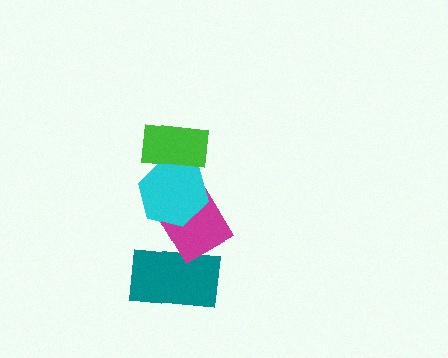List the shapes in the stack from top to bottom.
From top to bottom: the green rectangle, the cyan hexagon, the magenta diamond, the teal rectangle.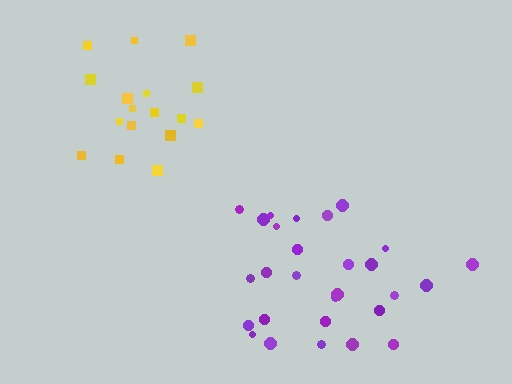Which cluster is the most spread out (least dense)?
Yellow.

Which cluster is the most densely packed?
Purple.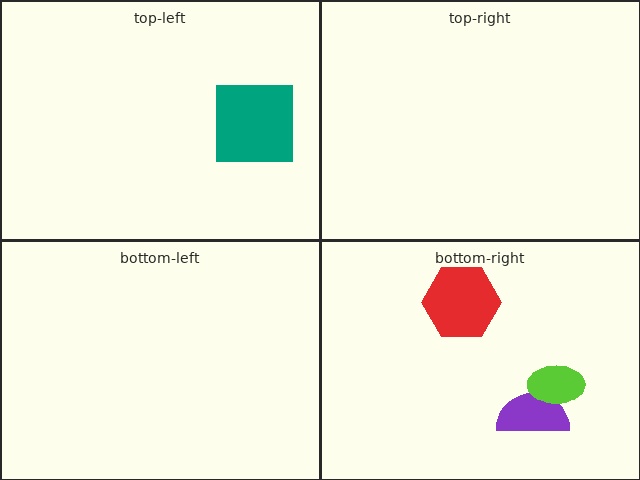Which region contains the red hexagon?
The bottom-right region.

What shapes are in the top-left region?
The teal square.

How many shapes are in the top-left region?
1.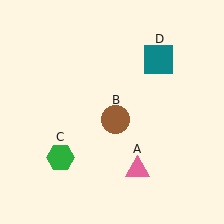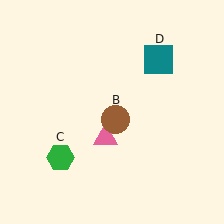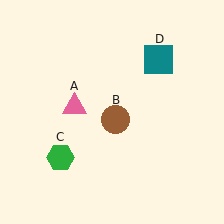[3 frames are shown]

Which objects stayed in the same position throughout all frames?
Brown circle (object B) and green hexagon (object C) and teal square (object D) remained stationary.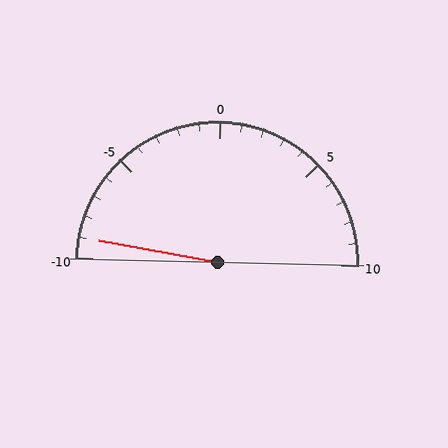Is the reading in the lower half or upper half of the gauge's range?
The reading is in the lower half of the range (-10 to 10).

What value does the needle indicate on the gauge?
The needle indicates approximately -9.